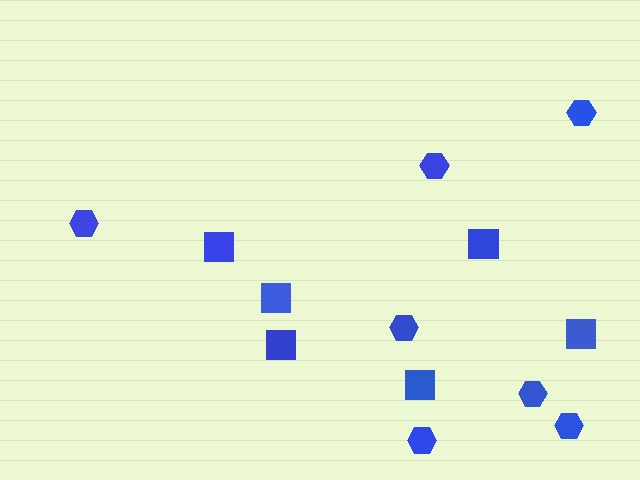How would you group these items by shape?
There are 2 groups: one group of hexagons (7) and one group of squares (6).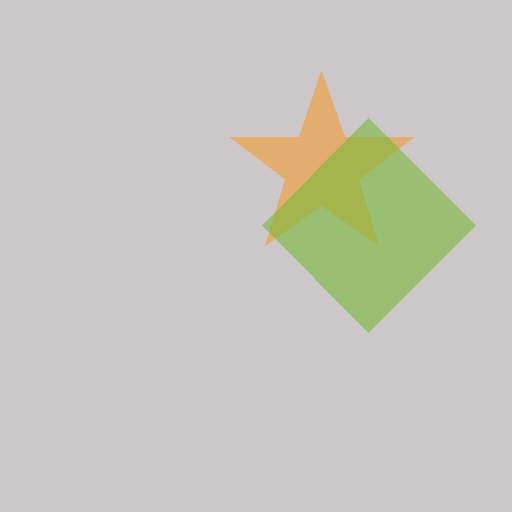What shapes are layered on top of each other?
The layered shapes are: an orange star, a lime diamond.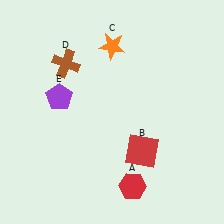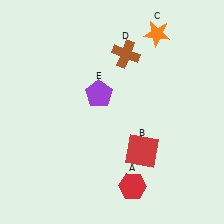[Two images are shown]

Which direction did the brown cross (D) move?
The brown cross (D) moved right.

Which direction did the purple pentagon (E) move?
The purple pentagon (E) moved right.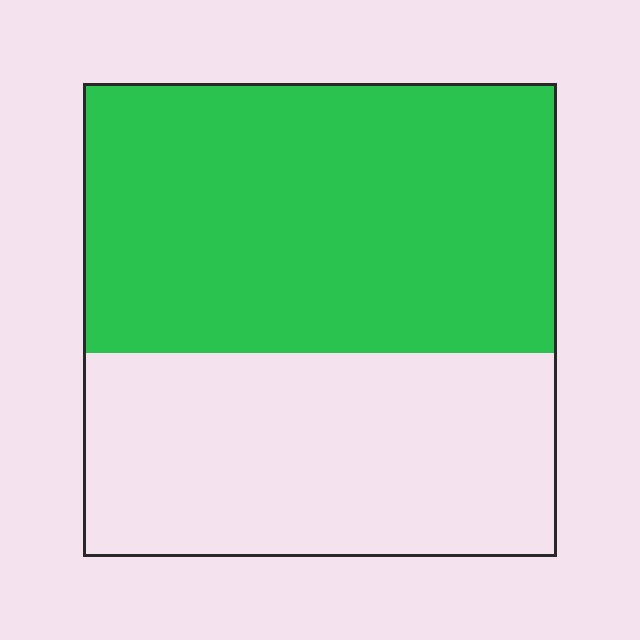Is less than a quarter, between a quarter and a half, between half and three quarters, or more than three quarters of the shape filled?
Between half and three quarters.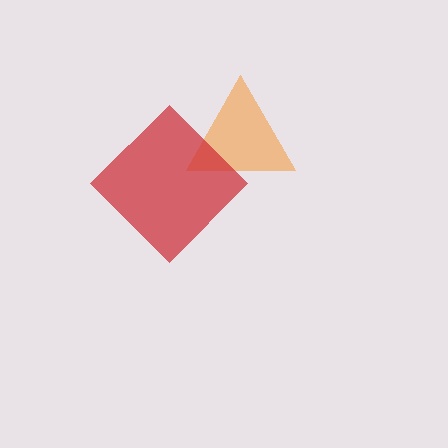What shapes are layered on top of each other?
The layered shapes are: an orange triangle, a red diamond.